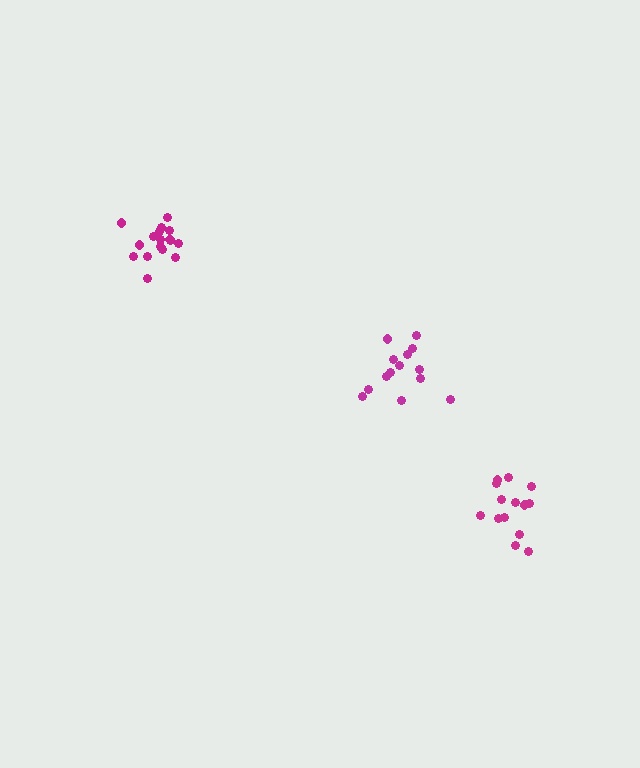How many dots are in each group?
Group 1: 14 dots, Group 2: 17 dots, Group 3: 14 dots (45 total).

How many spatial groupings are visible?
There are 3 spatial groupings.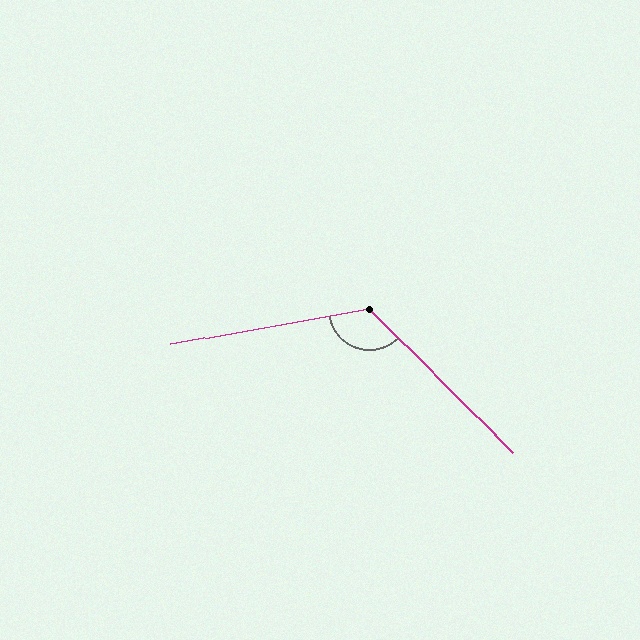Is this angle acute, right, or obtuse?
It is obtuse.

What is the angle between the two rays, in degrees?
Approximately 125 degrees.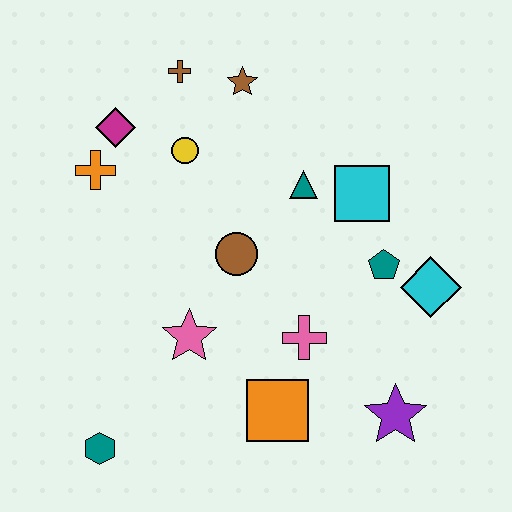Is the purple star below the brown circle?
Yes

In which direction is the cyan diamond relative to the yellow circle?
The cyan diamond is to the right of the yellow circle.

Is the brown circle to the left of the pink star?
No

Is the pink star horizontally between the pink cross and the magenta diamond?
Yes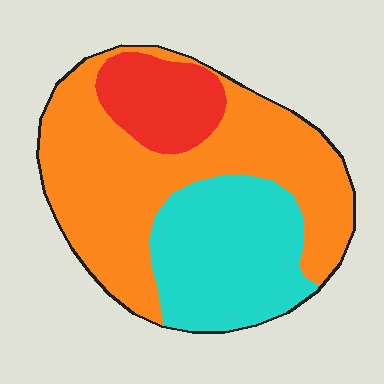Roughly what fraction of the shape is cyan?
Cyan covers around 30% of the shape.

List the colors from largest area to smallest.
From largest to smallest: orange, cyan, red.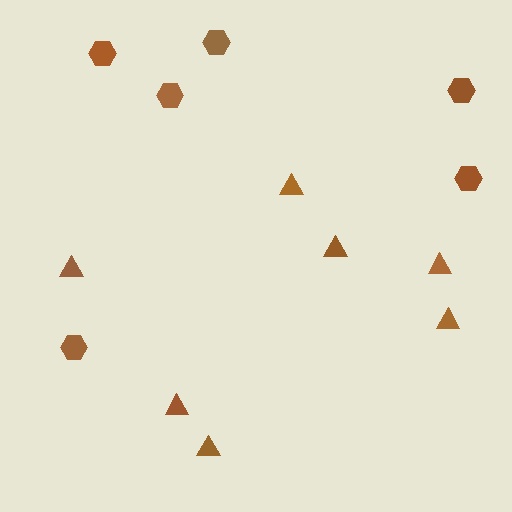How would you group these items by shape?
There are 2 groups: one group of hexagons (6) and one group of triangles (7).